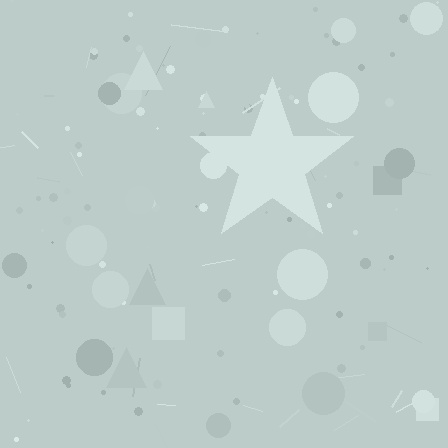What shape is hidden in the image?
A star is hidden in the image.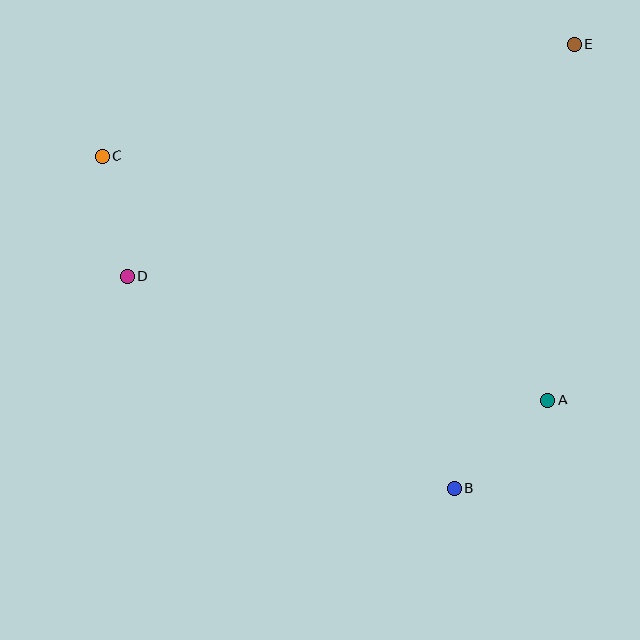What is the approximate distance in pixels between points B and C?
The distance between B and C is approximately 484 pixels.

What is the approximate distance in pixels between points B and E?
The distance between B and E is approximately 459 pixels.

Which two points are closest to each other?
Points C and D are closest to each other.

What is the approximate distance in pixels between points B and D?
The distance between B and D is approximately 390 pixels.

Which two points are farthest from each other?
Points A and C are farthest from each other.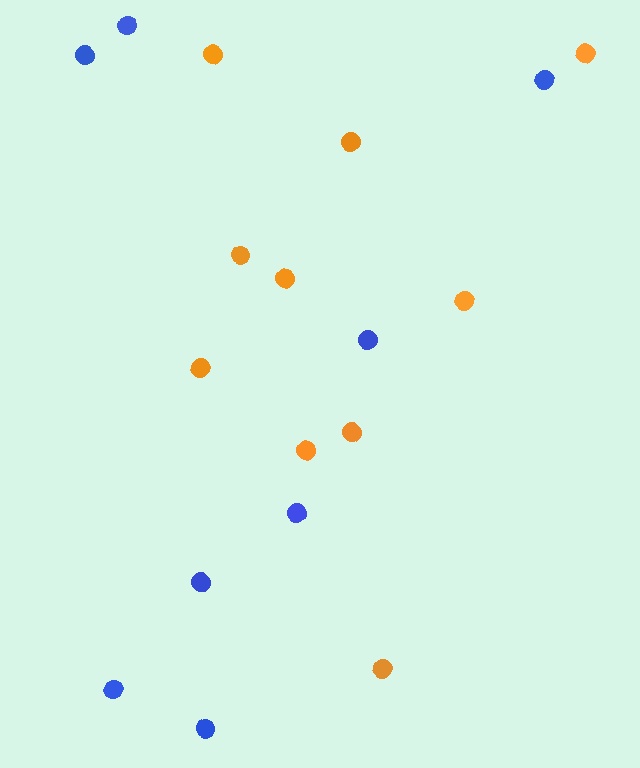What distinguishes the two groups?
There are 2 groups: one group of blue circles (8) and one group of orange circles (10).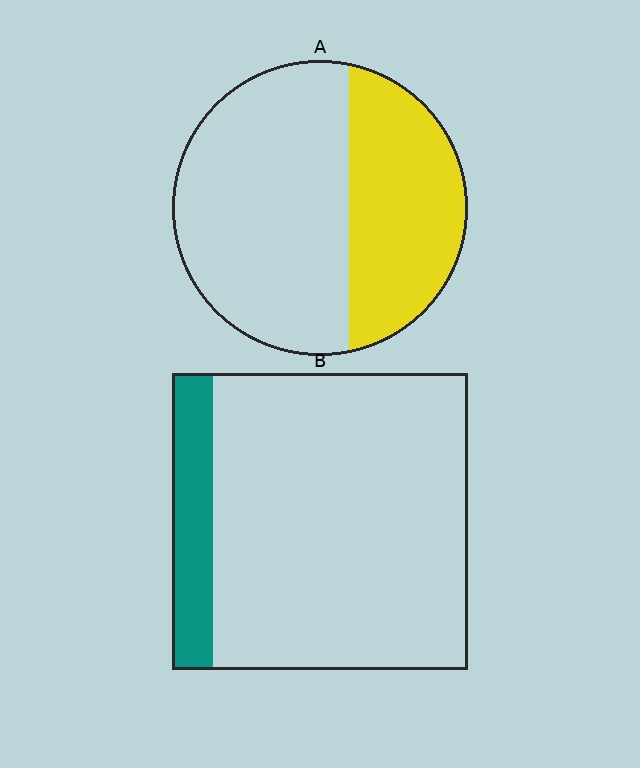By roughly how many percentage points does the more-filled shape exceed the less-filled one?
By roughly 25 percentage points (A over B).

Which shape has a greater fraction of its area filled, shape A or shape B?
Shape A.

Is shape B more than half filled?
No.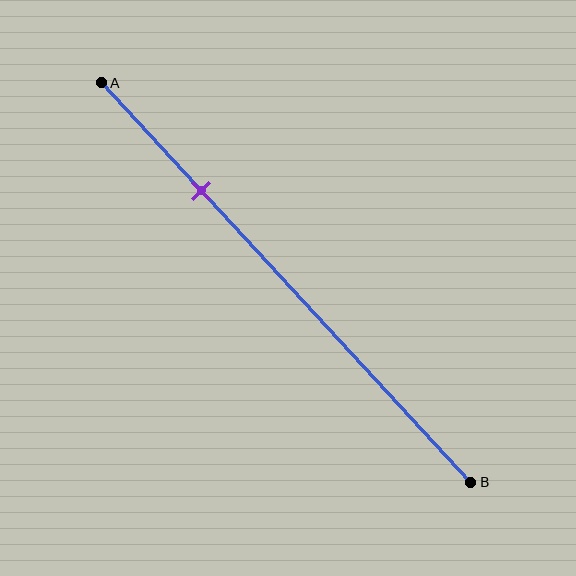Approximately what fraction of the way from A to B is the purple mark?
The purple mark is approximately 25% of the way from A to B.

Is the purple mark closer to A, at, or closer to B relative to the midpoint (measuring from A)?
The purple mark is closer to point A than the midpoint of segment AB.